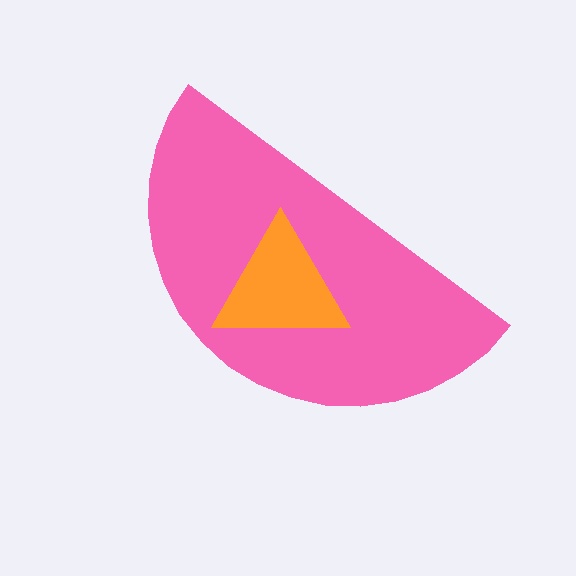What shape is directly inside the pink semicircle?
The orange triangle.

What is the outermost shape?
The pink semicircle.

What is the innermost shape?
The orange triangle.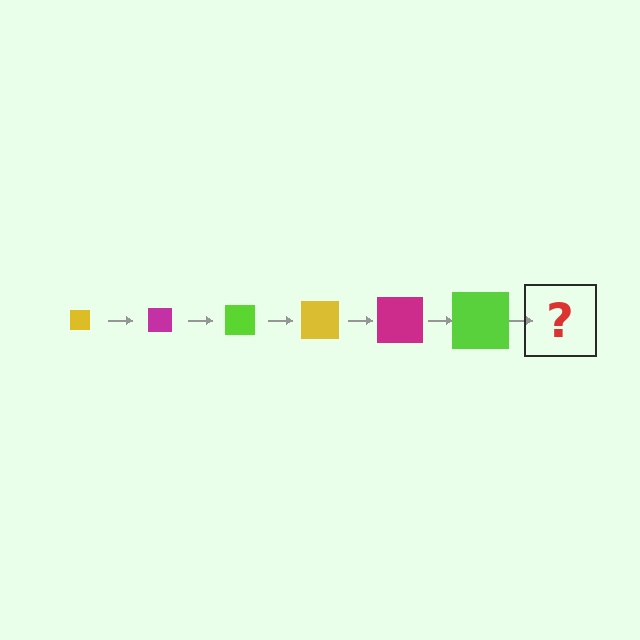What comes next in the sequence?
The next element should be a yellow square, larger than the previous one.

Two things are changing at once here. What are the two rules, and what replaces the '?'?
The two rules are that the square grows larger each step and the color cycles through yellow, magenta, and lime. The '?' should be a yellow square, larger than the previous one.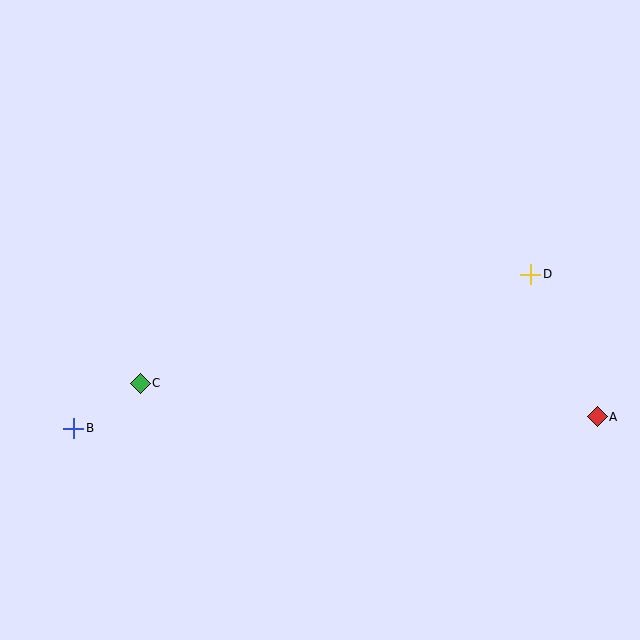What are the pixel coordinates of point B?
Point B is at (74, 428).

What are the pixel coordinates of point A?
Point A is at (597, 417).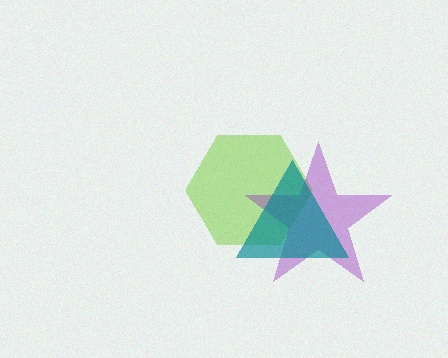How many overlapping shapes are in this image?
There are 3 overlapping shapes in the image.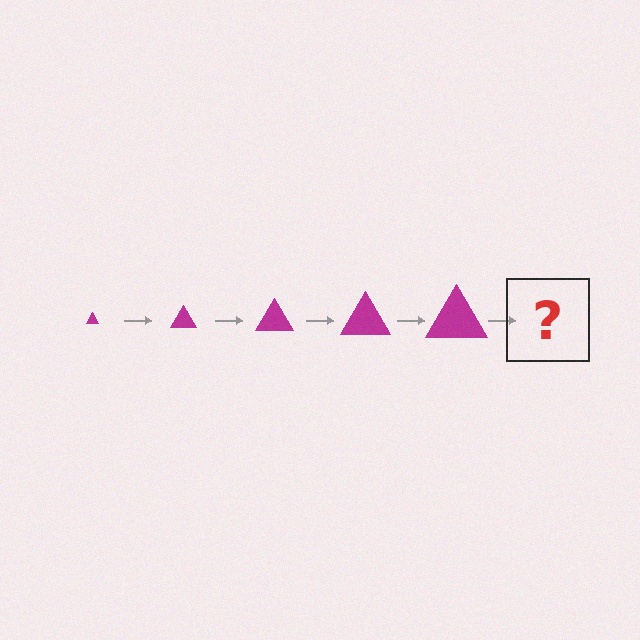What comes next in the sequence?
The next element should be a magenta triangle, larger than the previous one.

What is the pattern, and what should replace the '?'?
The pattern is that the triangle gets progressively larger each step. The '?' should be a magenta triangle, larger than the previous one.